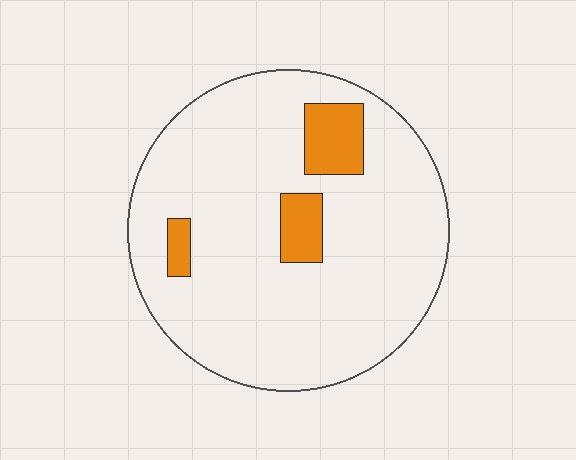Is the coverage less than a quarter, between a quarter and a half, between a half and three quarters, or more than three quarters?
Less than a quarter.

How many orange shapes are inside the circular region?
3.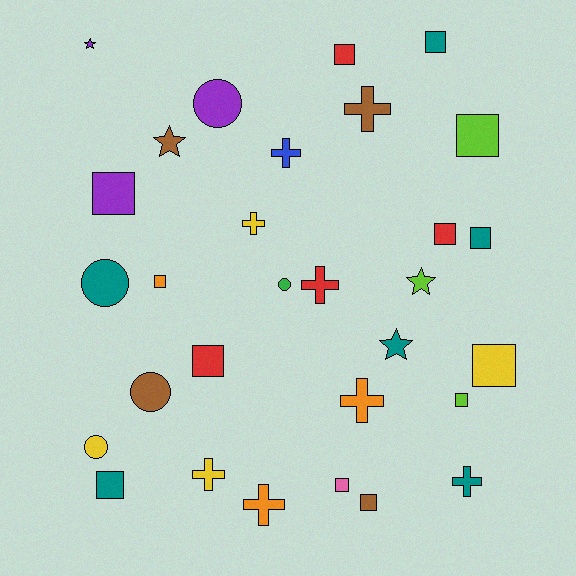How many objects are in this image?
There are 30 objects.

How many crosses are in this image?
There are 8 crosses.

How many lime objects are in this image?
There are 3 lime objects.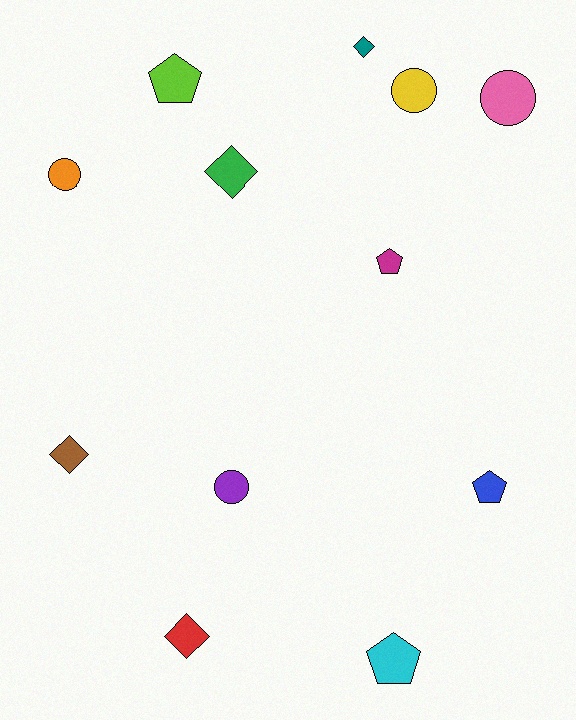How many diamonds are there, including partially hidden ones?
There are 4 diamonds.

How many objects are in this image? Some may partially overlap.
There are 12 objects.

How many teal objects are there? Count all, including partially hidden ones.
There is 1 teal object.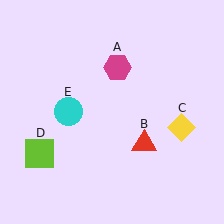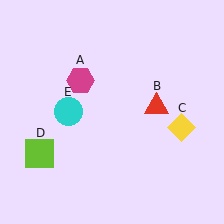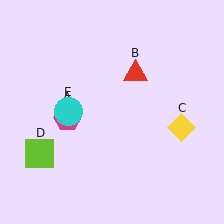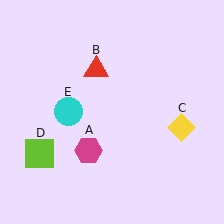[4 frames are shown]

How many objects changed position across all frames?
2 objects changed position: magenta hexagon (object A), red triangle (object B).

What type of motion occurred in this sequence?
The magenta hexagon (object A), red triangle (object B) rotated counterclockwise around the center of the scene.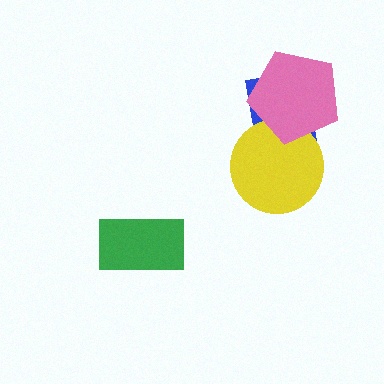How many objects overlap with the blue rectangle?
2 objects overlap with the blue rectangle.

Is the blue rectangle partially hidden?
Yes, it is partially covered by another shape.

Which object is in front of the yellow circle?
The pink pentagon is in front of the yellow circle.